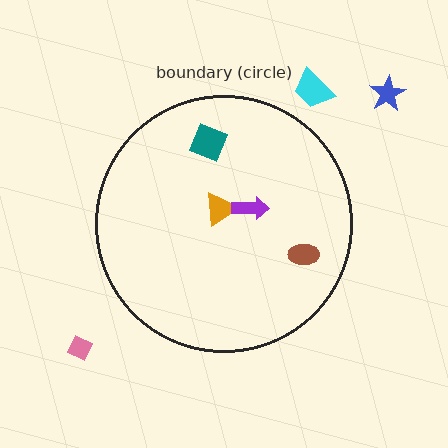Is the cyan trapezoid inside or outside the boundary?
Outside.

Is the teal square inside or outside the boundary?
Inside.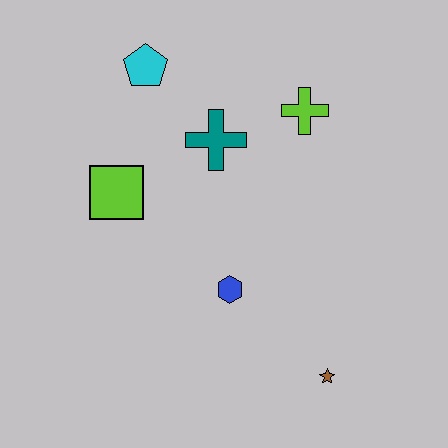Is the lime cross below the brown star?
No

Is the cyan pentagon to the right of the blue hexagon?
No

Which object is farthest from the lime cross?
The brown star is farthest from the lime cross.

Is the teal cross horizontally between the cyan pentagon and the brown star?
Yes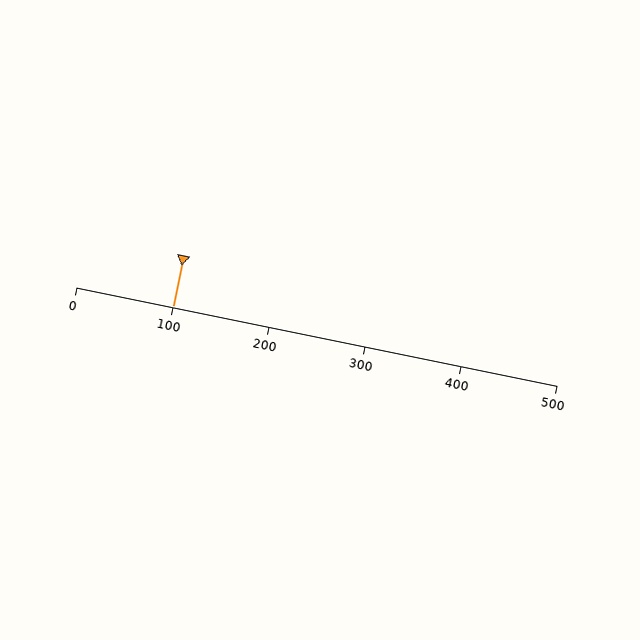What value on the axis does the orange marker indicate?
The marker indicates approximately 100.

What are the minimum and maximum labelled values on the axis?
The axis runs from 0 to 500.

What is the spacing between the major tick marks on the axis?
The major ticks are spaced 100 apart.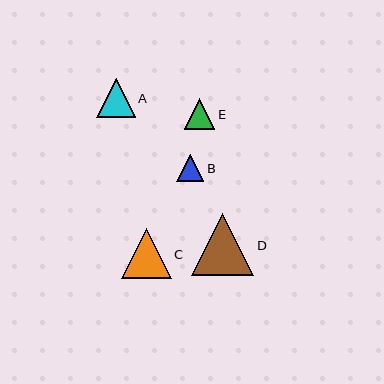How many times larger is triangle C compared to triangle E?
Triangle C is approximately 1.6 times the size of triangle E.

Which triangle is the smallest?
Triangle B is the smallest with a size of approximately 27 pixels.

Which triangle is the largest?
Triangle D is the largest with a size of approximately 62 pixels.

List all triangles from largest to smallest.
From largest to smallest: D, C, A, E, B.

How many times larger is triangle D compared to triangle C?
Triangle D is approximately 1.2 times the size of triangle C.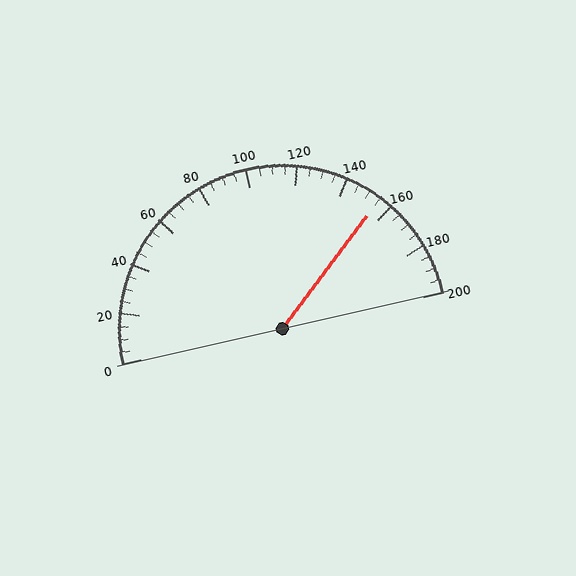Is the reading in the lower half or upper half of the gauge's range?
The reading is in the upper half of the range (0 to 200).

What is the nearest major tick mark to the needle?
The nearest major tick mark is 160.